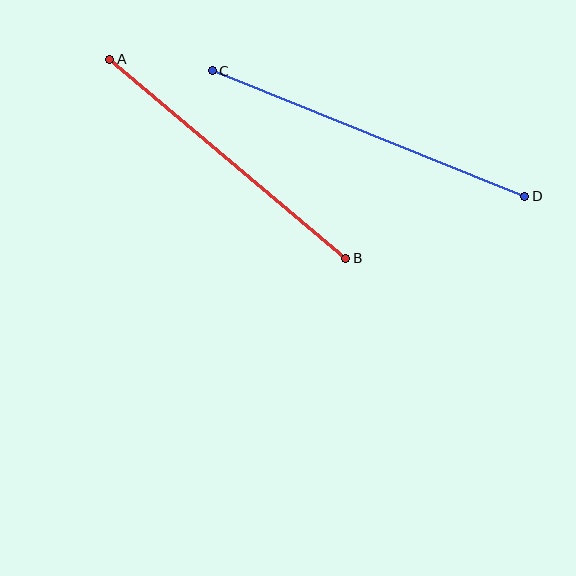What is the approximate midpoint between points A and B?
The midpoint is at approximately (228, 159) pixels.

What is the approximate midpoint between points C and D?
The midpoint is at approximately (368, 133) pixels.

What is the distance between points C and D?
The distance is approximately 337 pixels.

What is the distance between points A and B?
The distance is approximately 309 pixels.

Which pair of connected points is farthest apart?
Points C and D are farthest apart.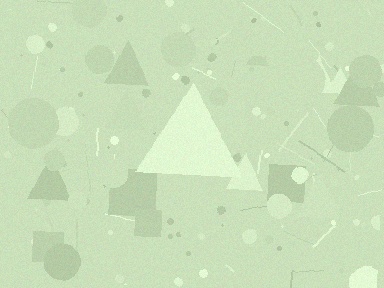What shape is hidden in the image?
A triangle is hidden in the image.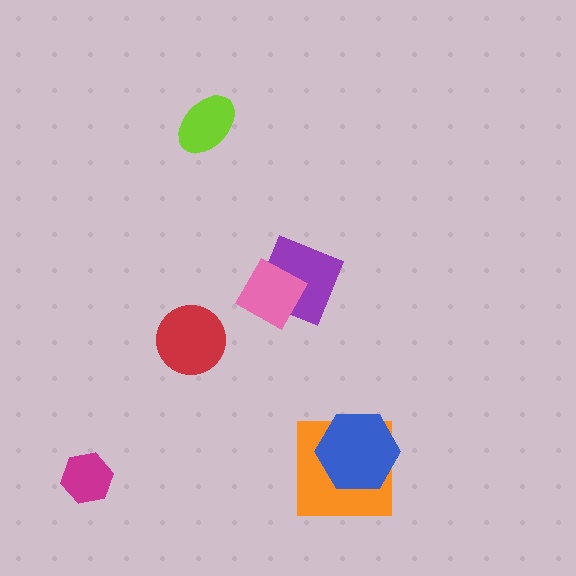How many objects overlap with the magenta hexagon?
0 objects overlap with the magenta hexagon.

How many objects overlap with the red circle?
0 objects overlap with the red circle.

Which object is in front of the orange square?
The blue hexagon is in front of the orange square.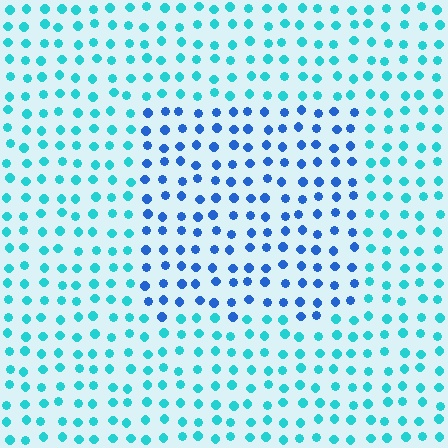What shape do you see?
I see a rectangle.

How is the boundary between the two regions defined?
The boundary is defined purely by a slight shift in hue (about 38 degrees). Spacing, size, and orientation are identical on both sides.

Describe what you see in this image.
The image is filled with small cyan elements in a uniform arrangement. A rectangle-shaped region is visible where the elements are tinted to a slightly different hue, forming a subtle color boundary.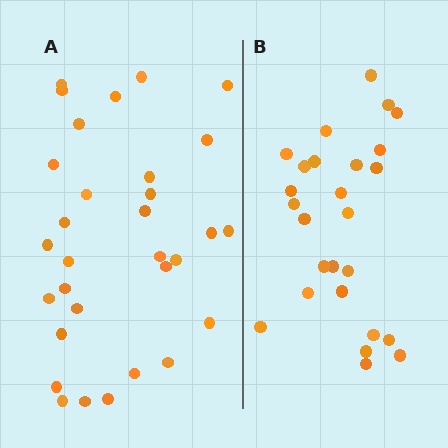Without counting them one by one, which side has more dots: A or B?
Region A (the left region) has more dots.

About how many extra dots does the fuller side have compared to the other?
Region A has about 5 more dots than region B.